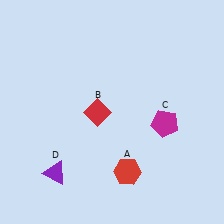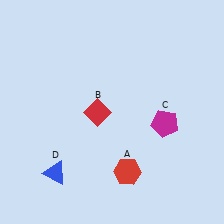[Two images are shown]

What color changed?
The triangle (D) changed from purple in Image 1 to blue in Image 2.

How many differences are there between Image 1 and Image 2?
There is 1 difference between the two images.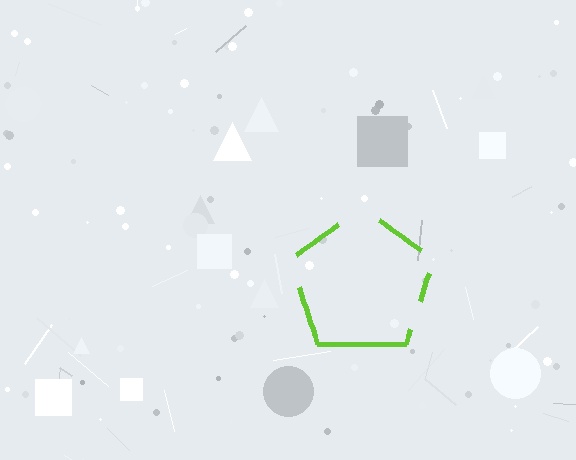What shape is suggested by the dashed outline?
The dashed outline suggests a pentagon.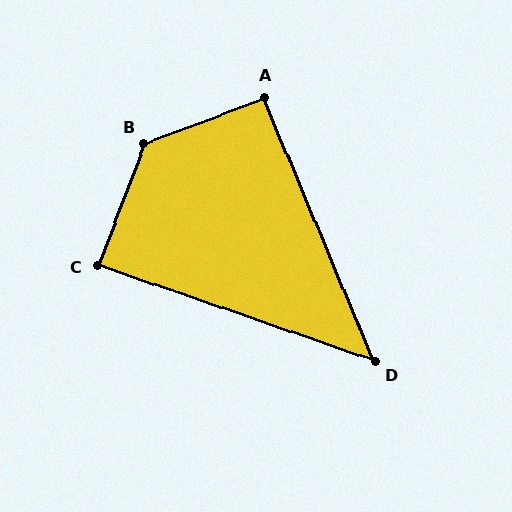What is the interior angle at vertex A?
Approximately 92 degrees (approximately right).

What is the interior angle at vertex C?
Approximately 88 degrees (approximately right).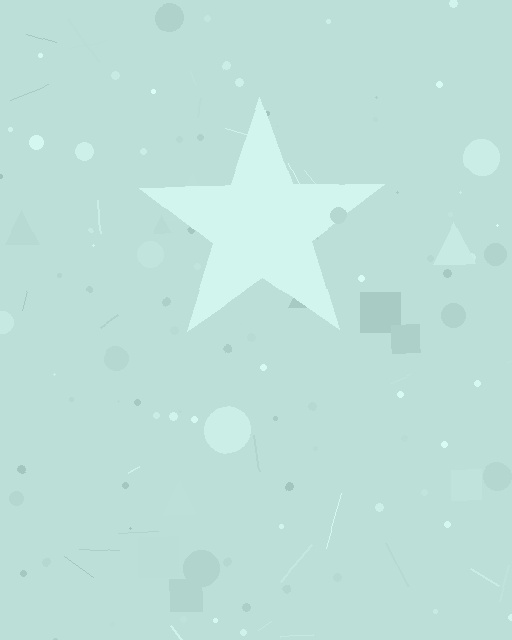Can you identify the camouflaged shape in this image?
The camouflaged shape is a star.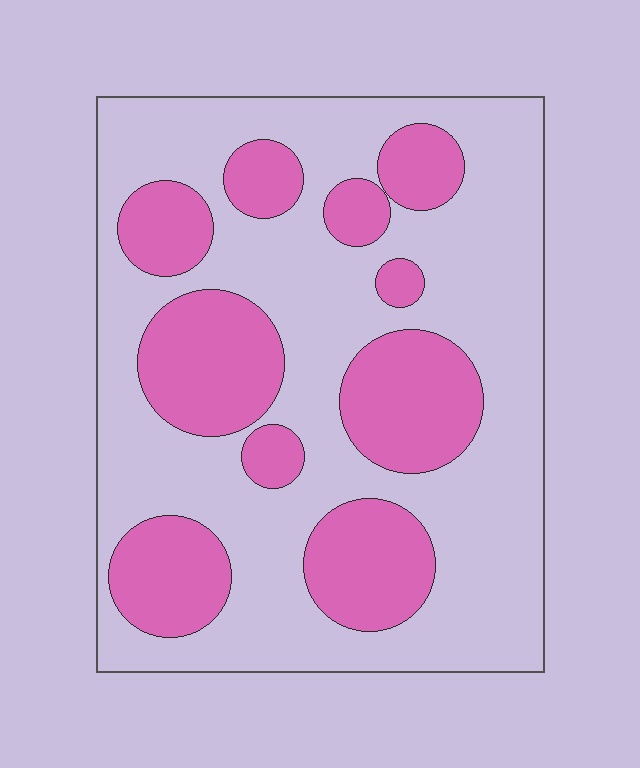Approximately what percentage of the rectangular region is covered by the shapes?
Approximately 35%.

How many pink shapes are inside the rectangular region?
10.